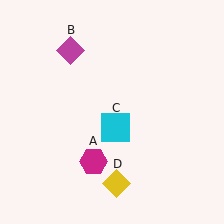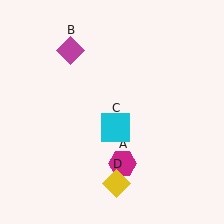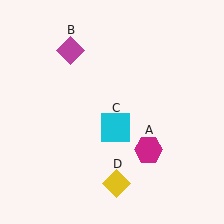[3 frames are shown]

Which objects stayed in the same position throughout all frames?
Magenta diamond (object B) and cyan square (object C) and yellow diamond (object D) remained stationary.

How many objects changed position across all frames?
1 object changed position: magenta hexagon (object A).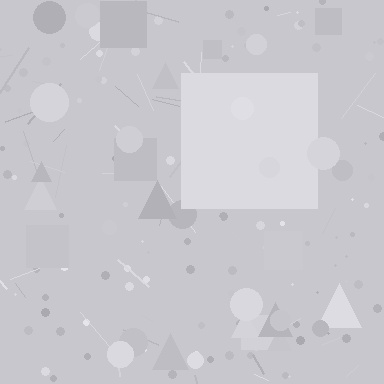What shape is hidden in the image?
A square is hidden in the image.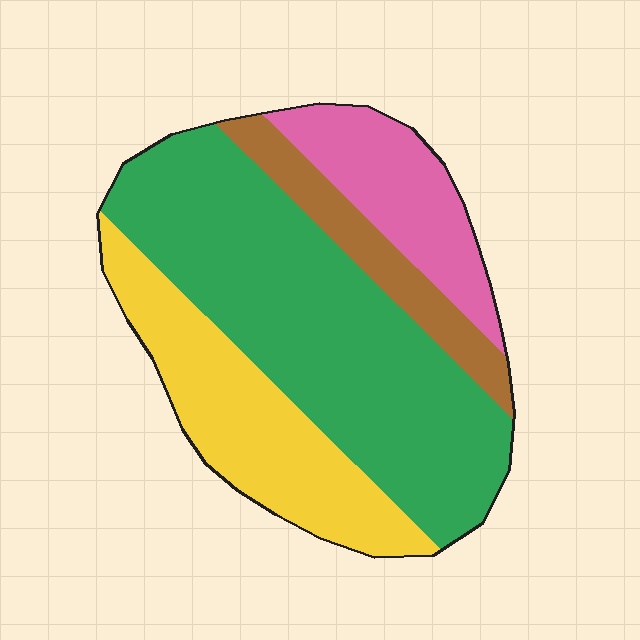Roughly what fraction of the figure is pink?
Pink takes up less than a sixth of the figure.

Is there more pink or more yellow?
Yellow.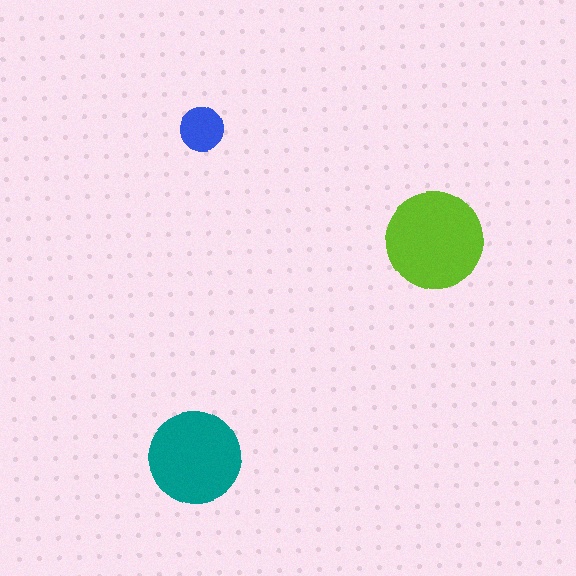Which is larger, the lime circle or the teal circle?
The lime one.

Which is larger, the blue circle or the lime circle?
The lime one.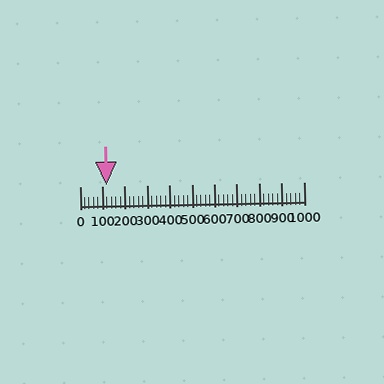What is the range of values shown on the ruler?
The ruler shows values from 0 to 1000.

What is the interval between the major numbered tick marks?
The major tick marks are spaced 100 units apart.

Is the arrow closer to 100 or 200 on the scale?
The arrow is closer to 100.